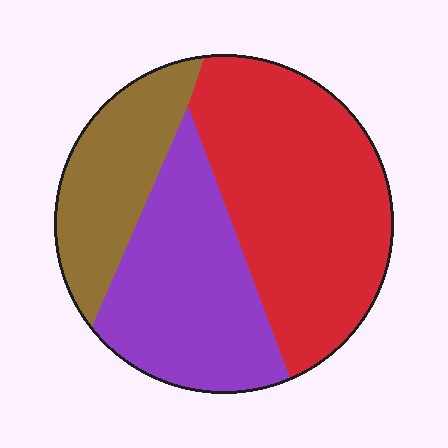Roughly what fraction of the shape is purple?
Purple takes up about one third (1/3) of the shape.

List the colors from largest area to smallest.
From largest to smallest: red, purple, brown.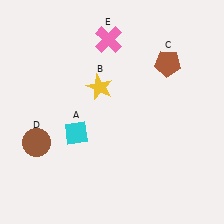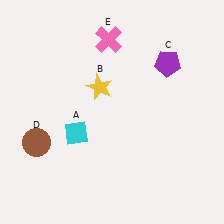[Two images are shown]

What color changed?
The pentagon (C) changed from brown in Image 1 to purple in Image 2.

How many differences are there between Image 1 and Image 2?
There is 1 difference between the two images.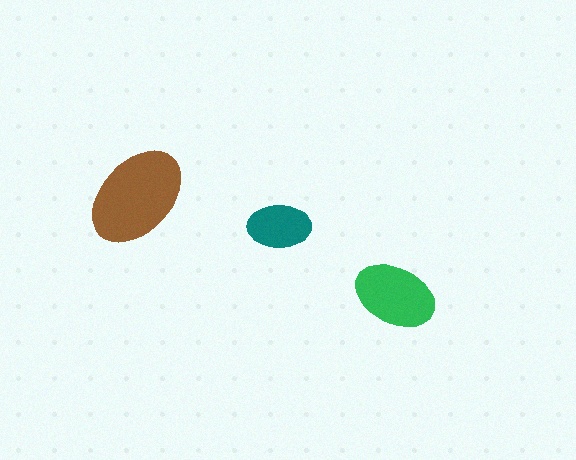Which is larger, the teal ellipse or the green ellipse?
The green one.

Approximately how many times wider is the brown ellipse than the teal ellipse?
About 1.5 times wider.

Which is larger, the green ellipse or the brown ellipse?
The brown one.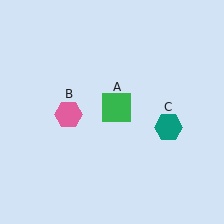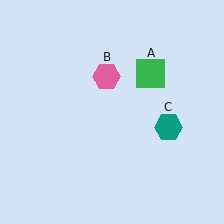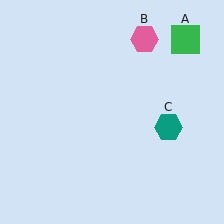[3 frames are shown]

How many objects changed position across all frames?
2 objects changed position: green square (object A), pink hexagon (object B).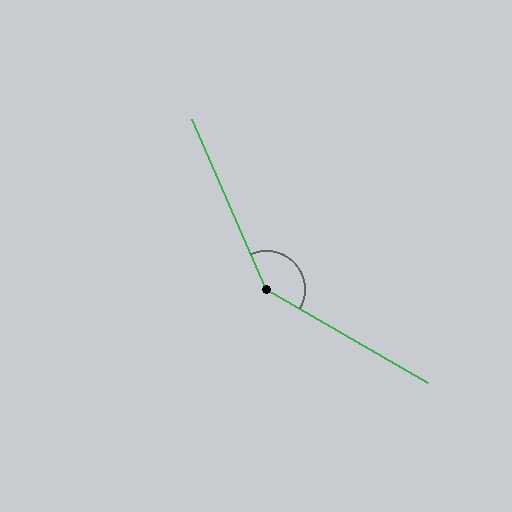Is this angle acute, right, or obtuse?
It is obtuse.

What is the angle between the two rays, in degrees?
Approximately 144 degrees.